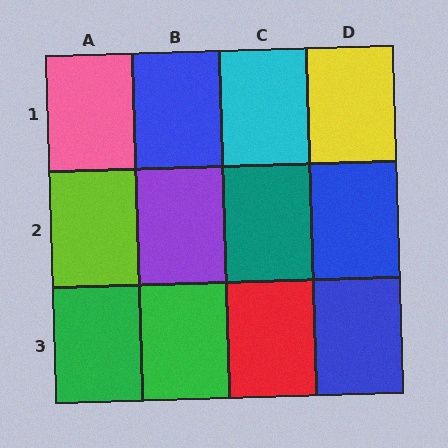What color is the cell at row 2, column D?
Blue.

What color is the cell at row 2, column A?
Lime.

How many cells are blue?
3 cells are blue.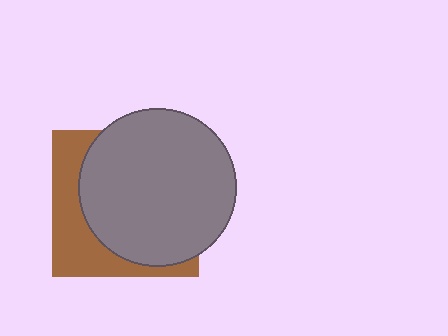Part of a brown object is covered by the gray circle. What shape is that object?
It is a square.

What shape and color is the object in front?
The object in front is a gray circle.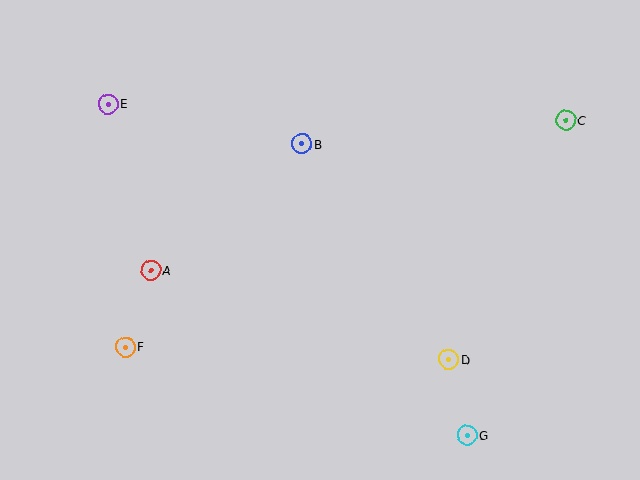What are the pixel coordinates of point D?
Point D is at (449, 359).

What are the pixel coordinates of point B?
Point B is at (302, 144).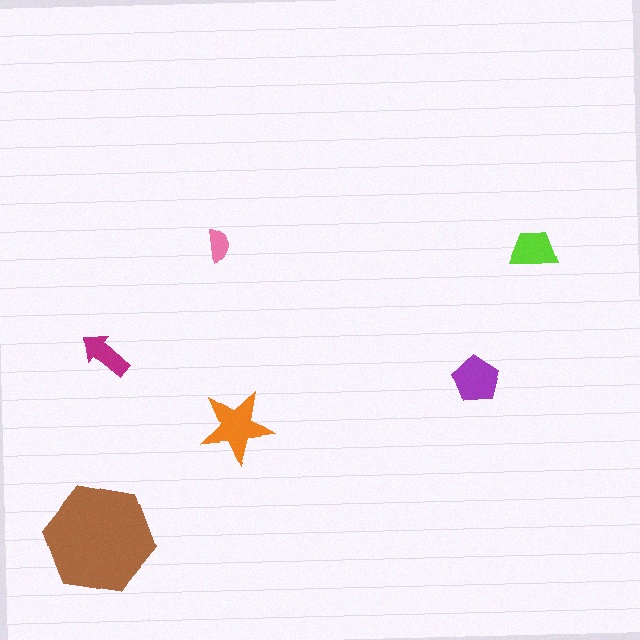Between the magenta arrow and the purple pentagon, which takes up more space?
The purple pentagon.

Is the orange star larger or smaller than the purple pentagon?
Larger.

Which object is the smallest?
The pink semicircle.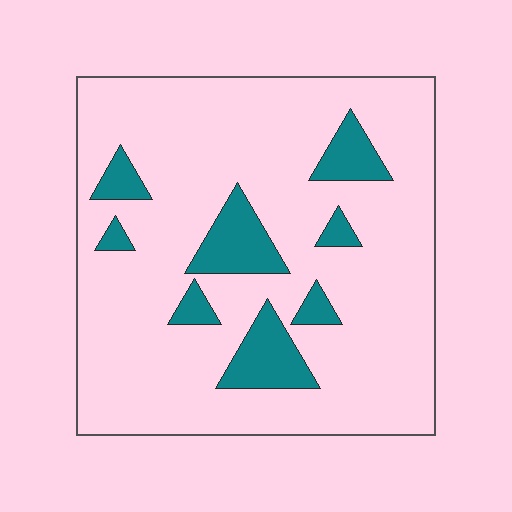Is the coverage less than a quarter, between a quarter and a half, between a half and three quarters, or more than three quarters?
Less than a quarter.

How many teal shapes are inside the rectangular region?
8.